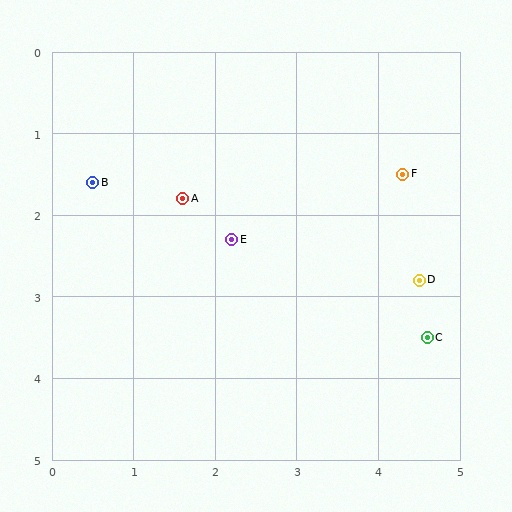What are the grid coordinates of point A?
Point A is at approximately (1.6, 1.8).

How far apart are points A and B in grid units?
Points A and B are about 1.1 grid units apart.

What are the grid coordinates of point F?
Point F is at approximately (4.3, 1.5).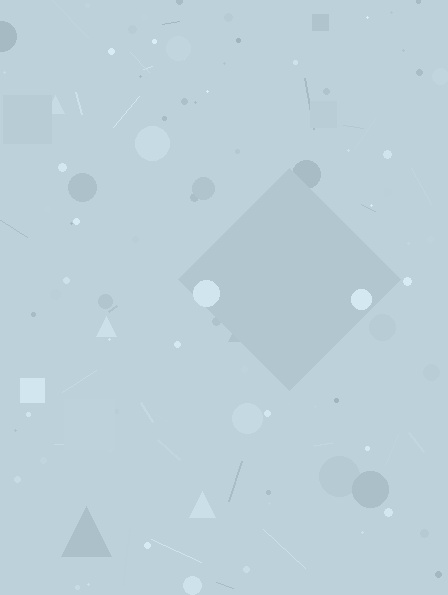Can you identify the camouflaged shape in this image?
The camouflaged shape is a diamond.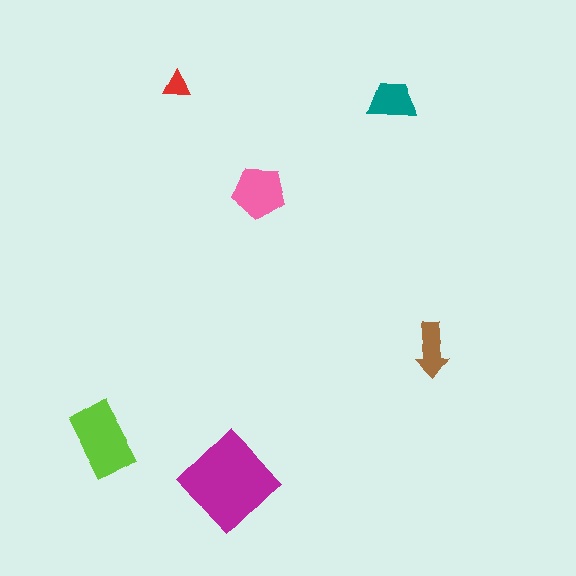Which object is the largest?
The magenta diamond.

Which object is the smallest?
The red triangle.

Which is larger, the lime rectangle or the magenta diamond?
The magenta diamond.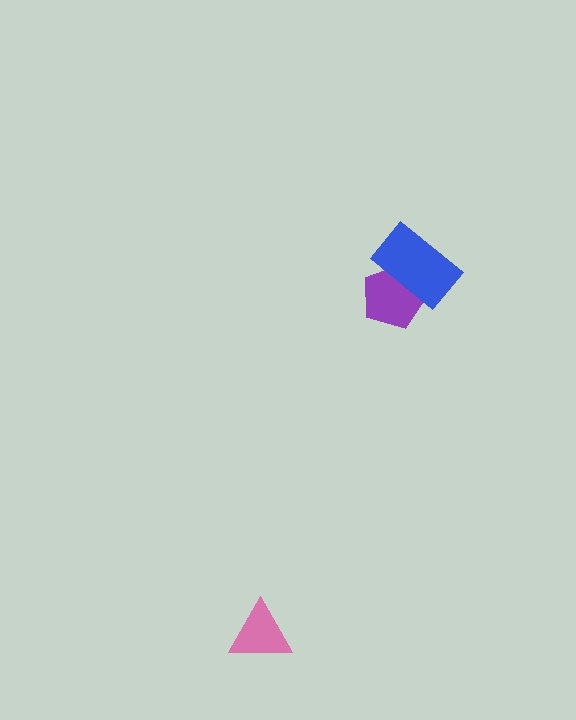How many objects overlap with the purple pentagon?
1 object overlaps with the purple pentagon.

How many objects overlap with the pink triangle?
0 objects overlap with the pink triangle.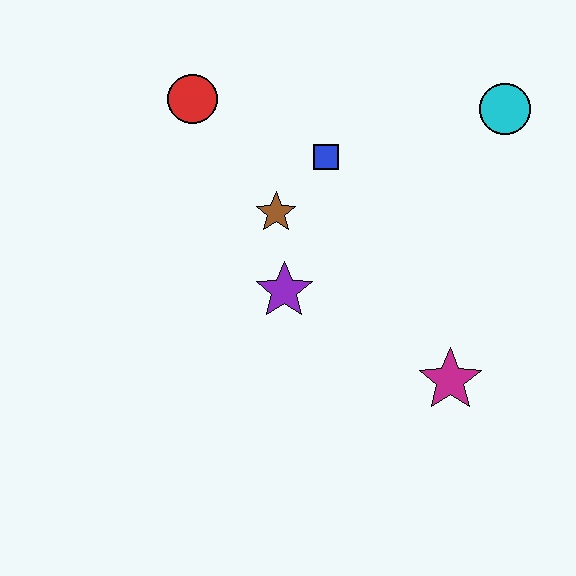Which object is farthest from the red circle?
The magenta star is farthest from the red circle.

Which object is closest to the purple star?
The brown star is closest to the purple star.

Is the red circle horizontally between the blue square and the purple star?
No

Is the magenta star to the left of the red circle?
No